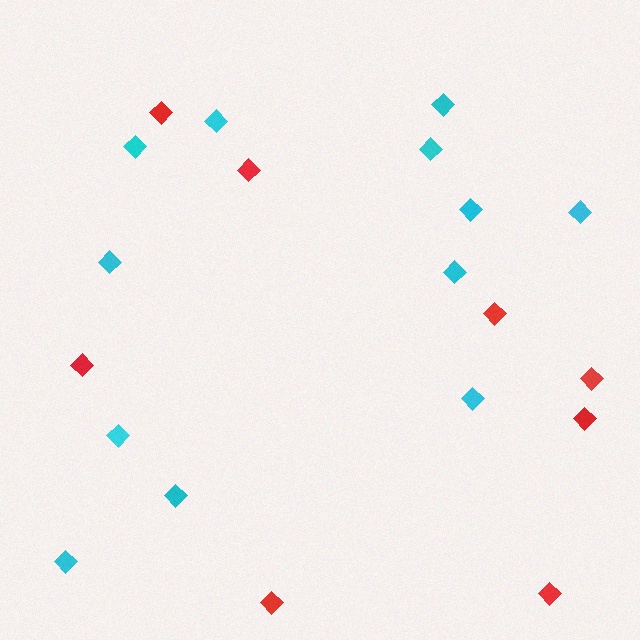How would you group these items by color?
There are 2 groups: one group of red diamonds (8) and one group of cyan diamonds (12).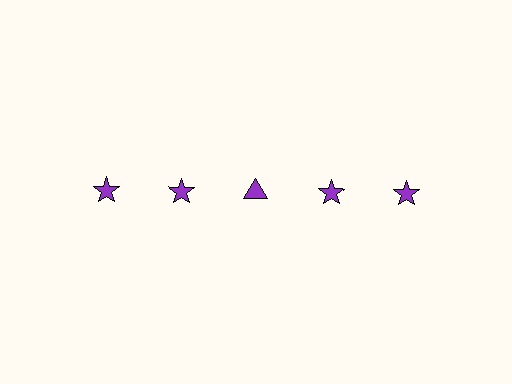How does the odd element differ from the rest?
It has a different shape: triangle instead of star.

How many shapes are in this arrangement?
There are 5 shapes arranged in a grid pattern.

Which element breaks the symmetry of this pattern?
The purple triangle in the top row, center column breaks the symmetry. All other shapes are purple stars.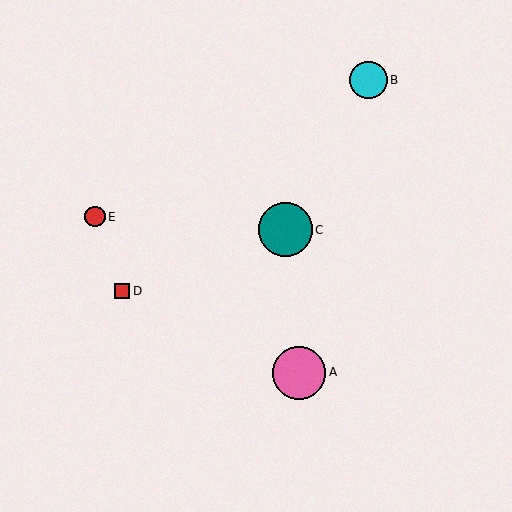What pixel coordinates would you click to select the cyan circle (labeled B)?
Click at (368, 80) to select the cyan circle B.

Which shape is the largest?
The teal circle (labeled C) is the largest.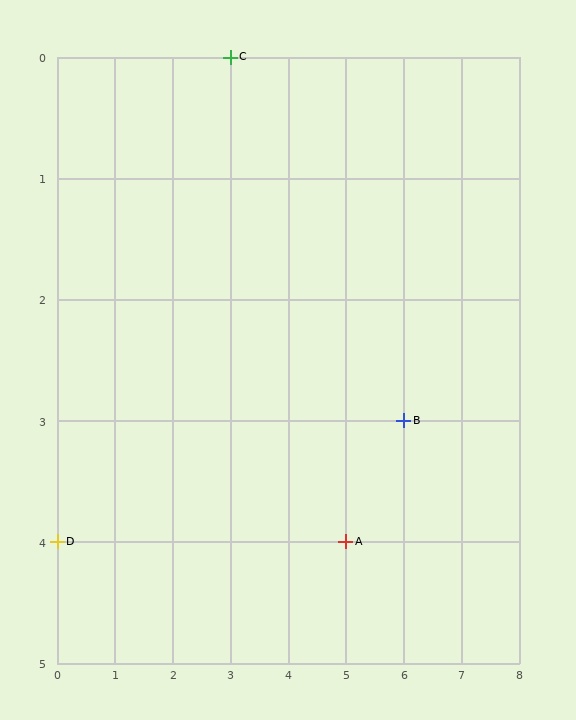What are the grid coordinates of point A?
Point A is at grid coordinates (5, 4).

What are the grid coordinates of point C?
Point C is at grid coordinates (3, 0).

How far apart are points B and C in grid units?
Points B and C are 3 columns and 3 rows apart (about 4.2 grid units diagonally).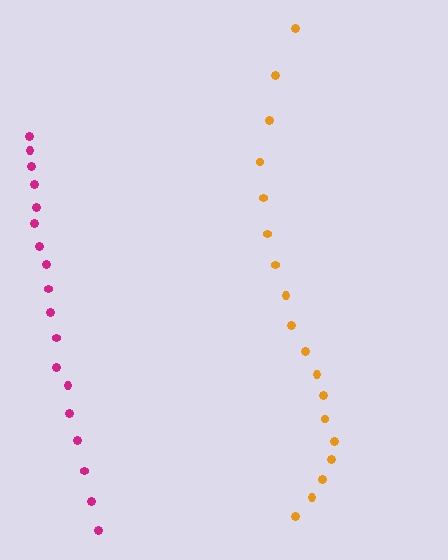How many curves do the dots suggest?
There are 2 distinct paths.